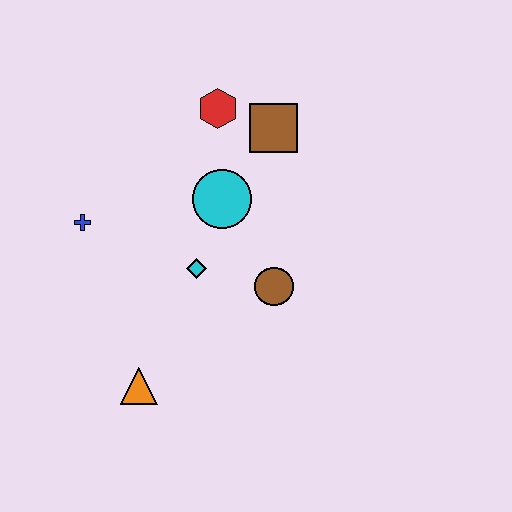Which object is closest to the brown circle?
The cyan diamond is closest to the brown circle.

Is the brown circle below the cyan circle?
Yes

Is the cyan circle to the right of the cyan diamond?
Yes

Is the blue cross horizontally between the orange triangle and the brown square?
No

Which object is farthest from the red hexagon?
The orange triangle is farthest from the red hexagon.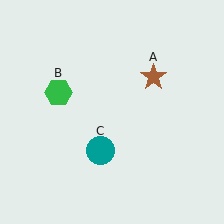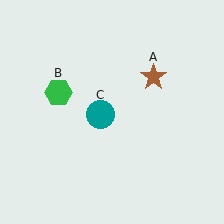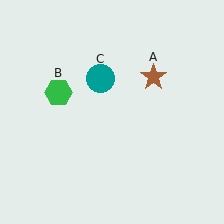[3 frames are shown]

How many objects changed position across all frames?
1 object changed position: teal circle (object C).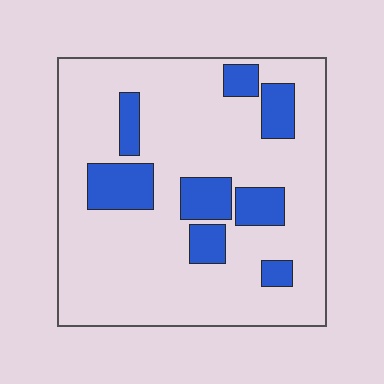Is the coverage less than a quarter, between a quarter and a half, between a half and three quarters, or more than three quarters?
Less than a quarter.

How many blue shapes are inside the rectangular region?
8.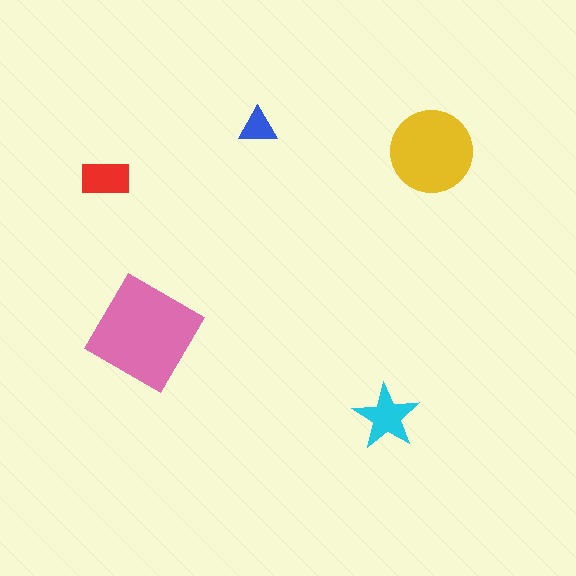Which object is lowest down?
The cyan star is bottommost.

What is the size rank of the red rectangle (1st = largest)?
4th.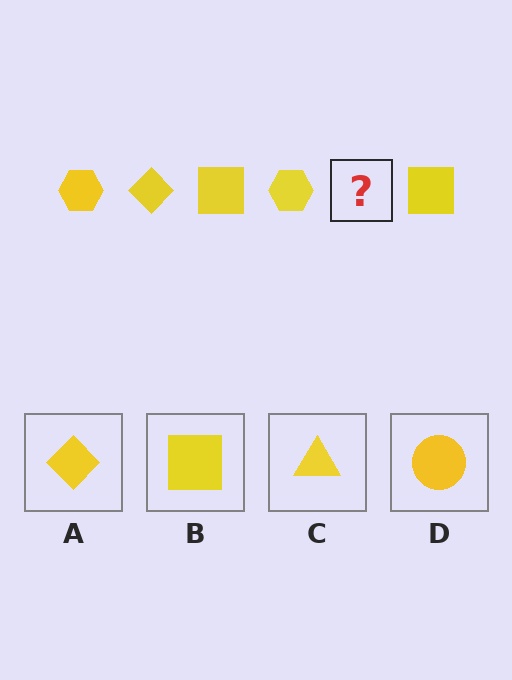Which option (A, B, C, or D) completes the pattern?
A.